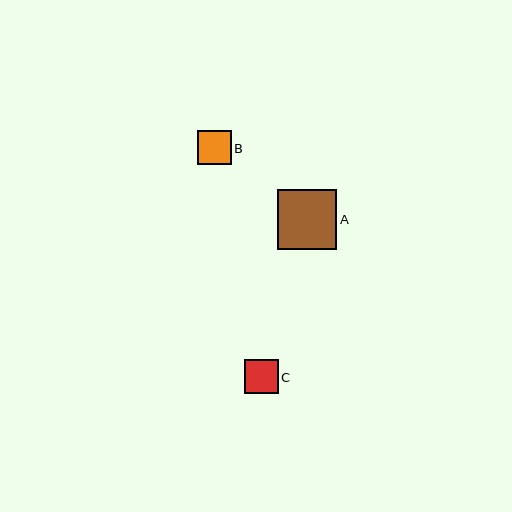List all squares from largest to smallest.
From largest to smallest: A, C, B.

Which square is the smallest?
Square B is the smallest with a size of approximately 34 pixels.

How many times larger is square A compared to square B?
Square A is approximately 1.8 times the size of square B.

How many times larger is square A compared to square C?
Square A is approximately 1.7 times the size of square C.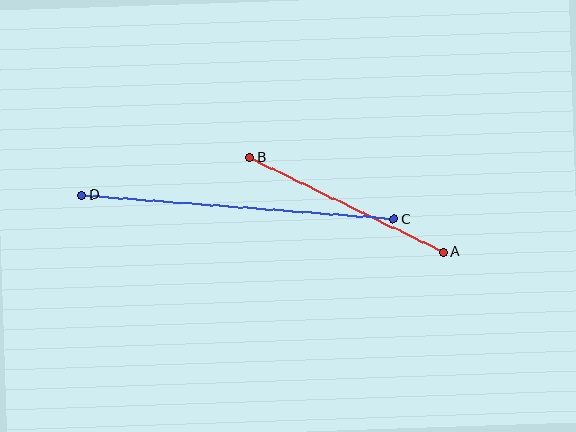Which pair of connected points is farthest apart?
Points C and D are farthest apart.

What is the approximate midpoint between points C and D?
The midpoint is at approximately (238, 207) pixels.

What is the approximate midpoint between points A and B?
The midpoint is at approximately (347, 205) pixels.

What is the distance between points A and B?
The distance is approximately 216 pixels.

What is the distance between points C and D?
The distance is approximately 313 pixels.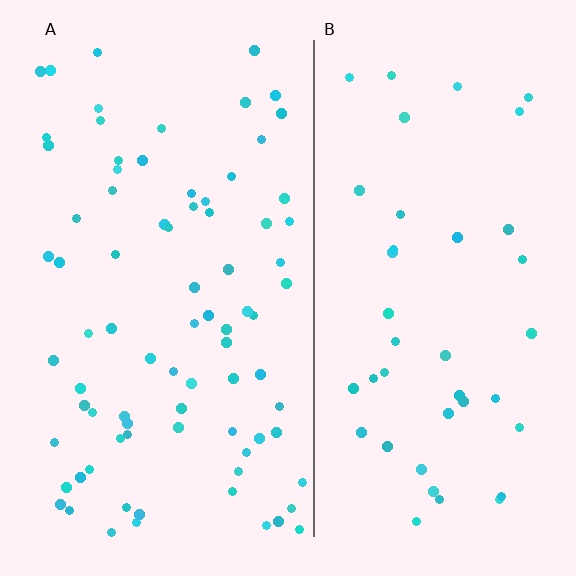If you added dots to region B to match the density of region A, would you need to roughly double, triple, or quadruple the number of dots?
Approximately double.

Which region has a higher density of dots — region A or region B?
A (the left).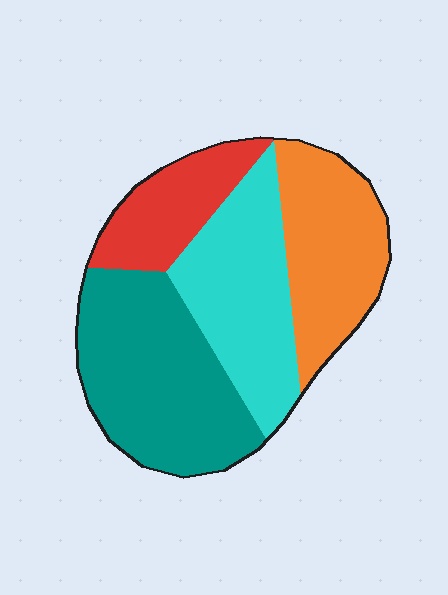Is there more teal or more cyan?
Teal.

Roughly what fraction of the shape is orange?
Orange takes up less than a quarter of the shape.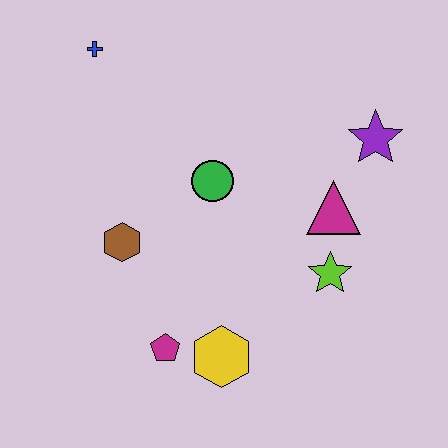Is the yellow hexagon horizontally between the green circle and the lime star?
Yes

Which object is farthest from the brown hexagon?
The purple star is farthest from the brown hexagon.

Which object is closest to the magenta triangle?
The lime star is closest to the magenta triangle.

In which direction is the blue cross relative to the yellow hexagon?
The blue cross is above the yellow hexagon.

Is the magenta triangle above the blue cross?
No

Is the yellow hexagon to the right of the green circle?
Yes